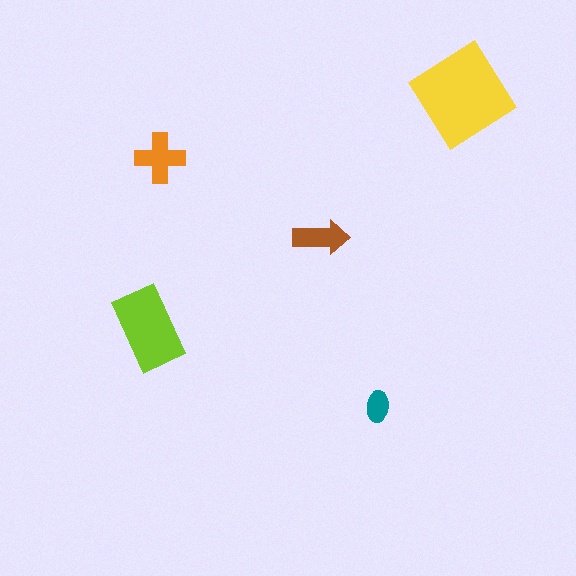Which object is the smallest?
The teal ellipse.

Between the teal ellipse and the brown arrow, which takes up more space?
The brown arrow.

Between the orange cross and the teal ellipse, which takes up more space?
The orange cross.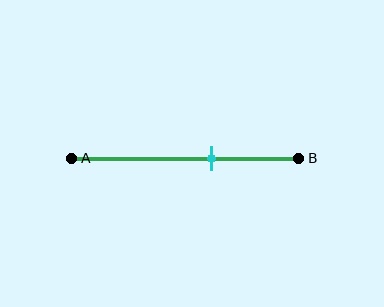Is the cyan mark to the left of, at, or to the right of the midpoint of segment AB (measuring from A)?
The cyan mark is to the right of the midpoint of segment AB.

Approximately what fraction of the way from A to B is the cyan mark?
The cyan mark is approximately 60% of the way from A to B.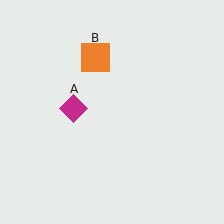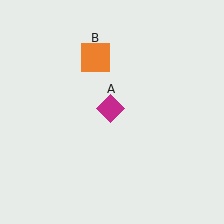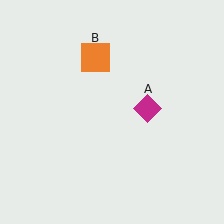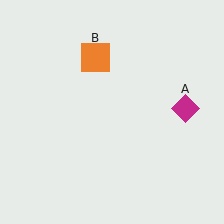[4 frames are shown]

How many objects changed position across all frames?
1 object changed position: magenta diamond (object A).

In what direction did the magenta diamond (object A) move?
The magenta diamond (object A) moved right.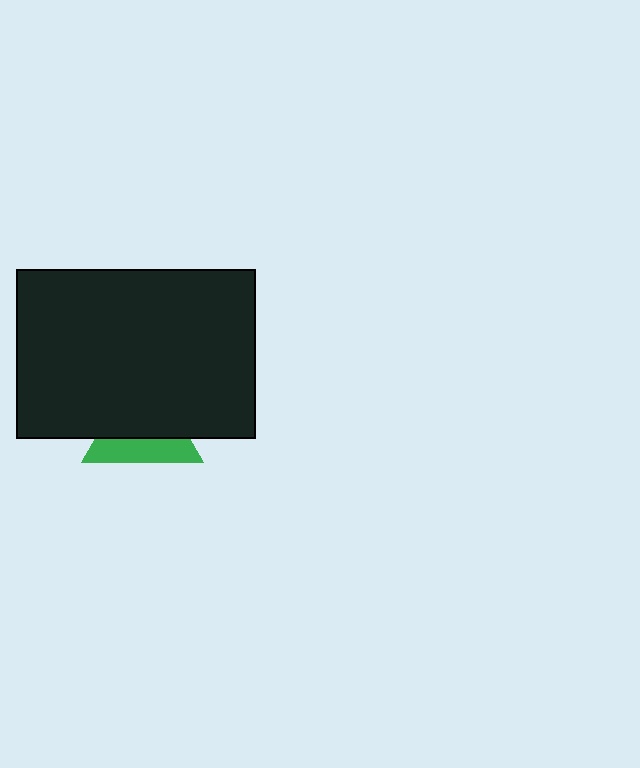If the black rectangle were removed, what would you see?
You would see the complete green triangle.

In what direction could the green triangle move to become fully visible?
The green triangle could move down. That would shift it out from behind the black rectangle entirely.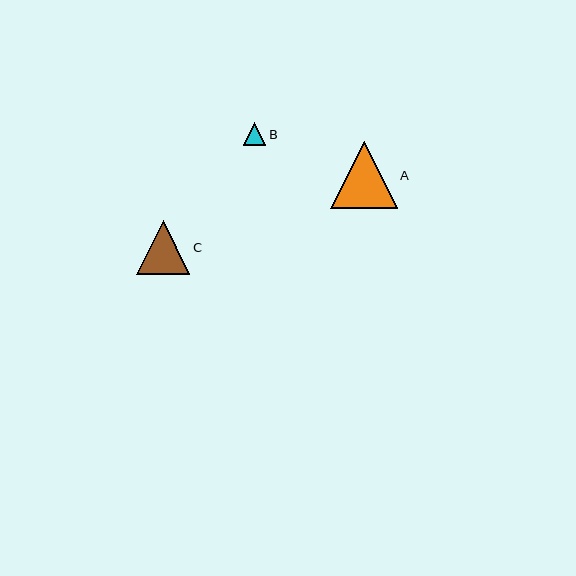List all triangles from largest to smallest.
From largest to smallest: A, C, B.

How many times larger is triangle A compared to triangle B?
Triangle A is approximately 3.0 times the size of triangle B.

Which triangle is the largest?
Triangle A is the largest with a size of approximately 66 pixels.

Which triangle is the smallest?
Triangle B is the smallest with a size of approximately 22 pixels.